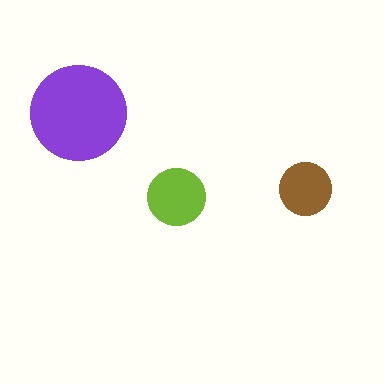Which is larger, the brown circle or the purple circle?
The purple one.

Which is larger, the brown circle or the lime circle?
The lime one.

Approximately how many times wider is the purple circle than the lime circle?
About 1.5 times wider.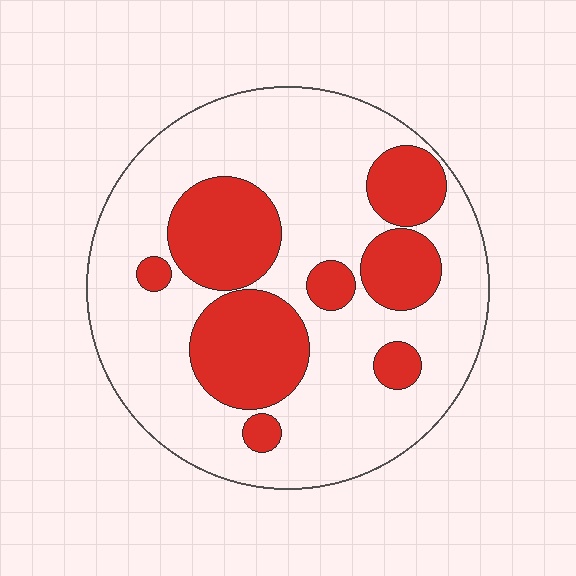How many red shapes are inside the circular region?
8.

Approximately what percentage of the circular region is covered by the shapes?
Approximately 30%.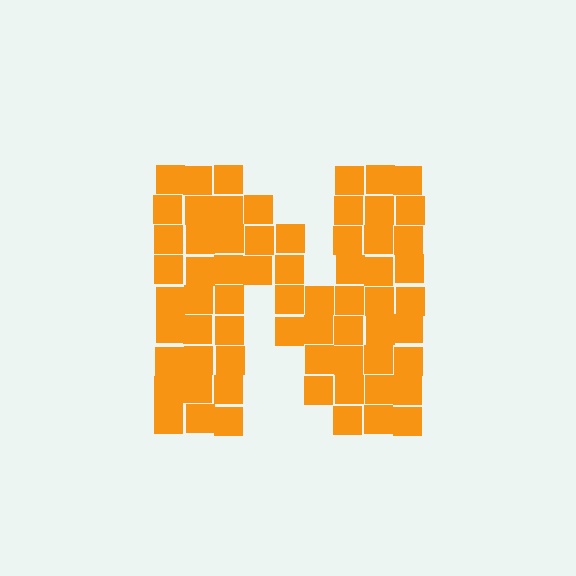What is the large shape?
The large shape is the letter N.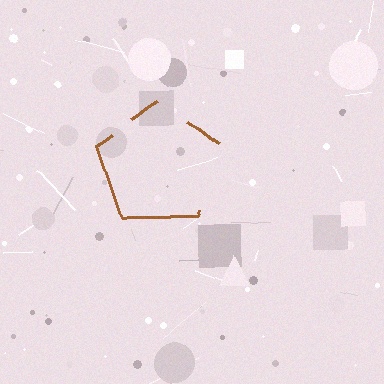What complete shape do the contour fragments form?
The contour fragments form a pentagon.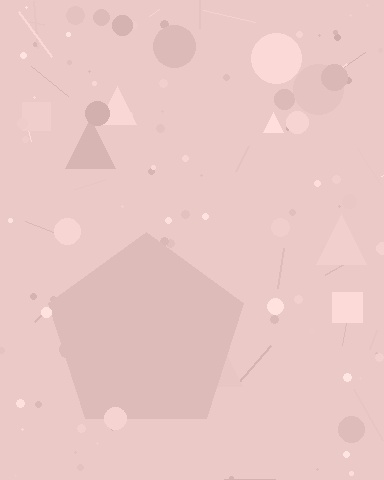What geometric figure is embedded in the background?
A pentagon is embedded in the background.